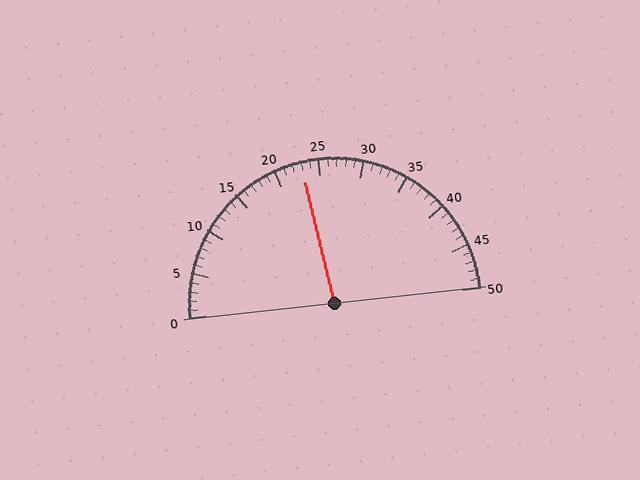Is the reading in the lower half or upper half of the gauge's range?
The reading is in the lower half of the range (0 to 50).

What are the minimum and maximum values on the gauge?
The gauge ranges from 0 to 50.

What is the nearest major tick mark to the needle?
The nearest major tick mark is 25.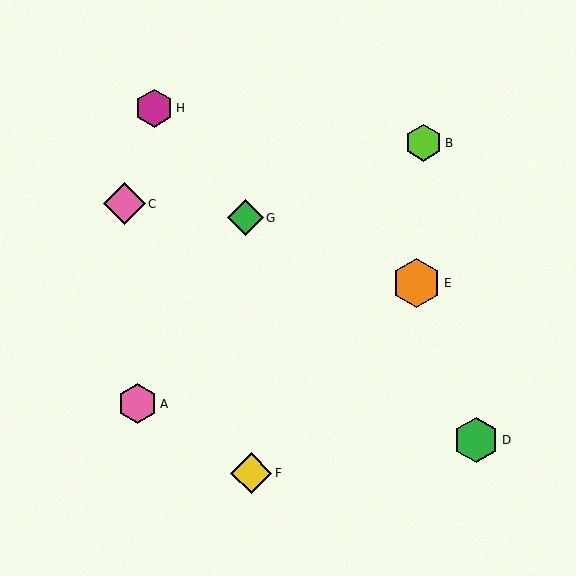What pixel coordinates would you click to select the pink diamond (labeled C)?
Click at (124, 204) to select the pink diamond C.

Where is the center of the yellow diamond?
The center of the yellow diamond is at (251, 473).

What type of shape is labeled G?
Shape G is a green diamond.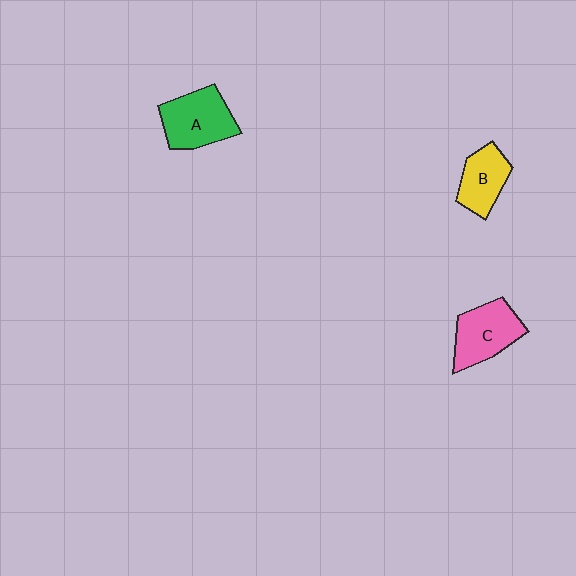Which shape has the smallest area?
Shape B (yellow).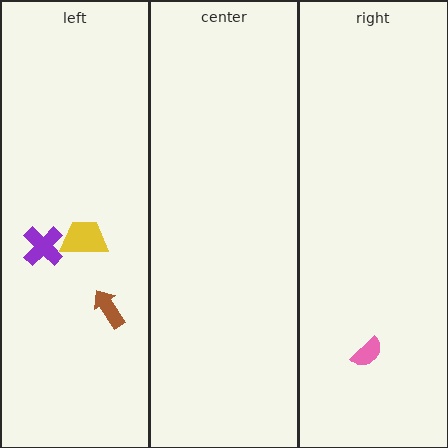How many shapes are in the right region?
1.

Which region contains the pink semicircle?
The right region.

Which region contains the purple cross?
The left region.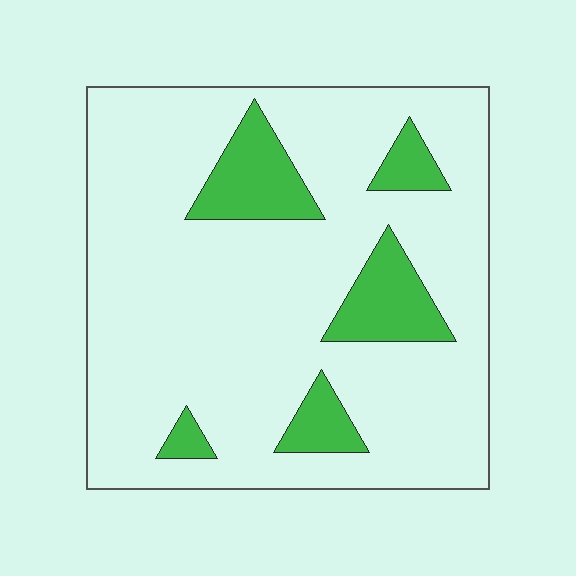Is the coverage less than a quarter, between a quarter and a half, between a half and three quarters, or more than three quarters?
Less than a quarter.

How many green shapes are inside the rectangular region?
5.